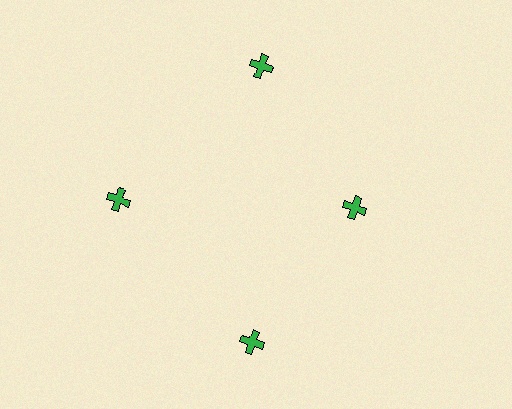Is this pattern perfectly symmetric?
No. The 4 green crosses are arranged in a ring, but one element near the 3 o'clock position is pulled inward toward the center, breaking the 4-fold rotational symmetry.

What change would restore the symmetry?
The symmetry would be restored by moving it outward, back onto the ring so that all 4 crosses sit at equal angles and equal distance from the center.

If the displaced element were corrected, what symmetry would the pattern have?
It would have 4-fold rotational symmetry — the pattern would map onto itself every 90 degrees.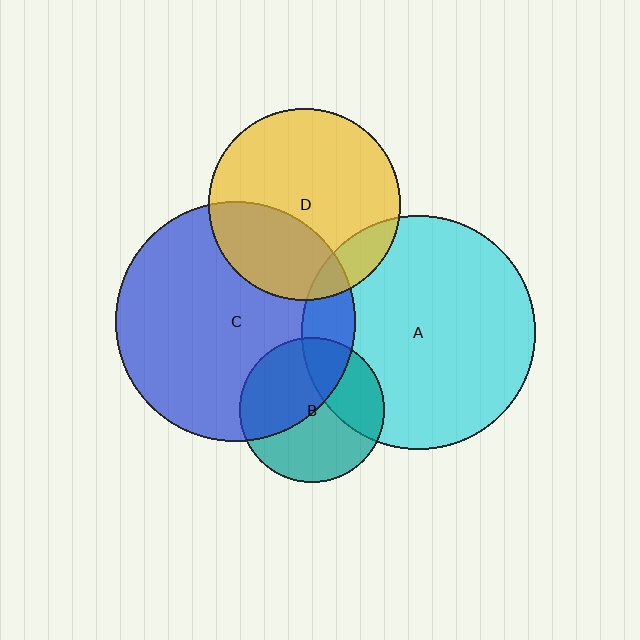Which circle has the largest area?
Circle C (blue).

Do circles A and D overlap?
Yes.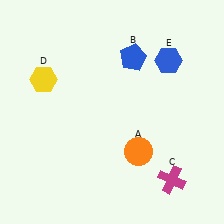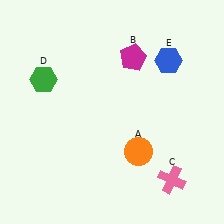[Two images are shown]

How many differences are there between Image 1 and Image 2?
There are 3 differences between the two images.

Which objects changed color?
B changed from blue to magenta. C changed from magenta to pink. D changed from yellow to green.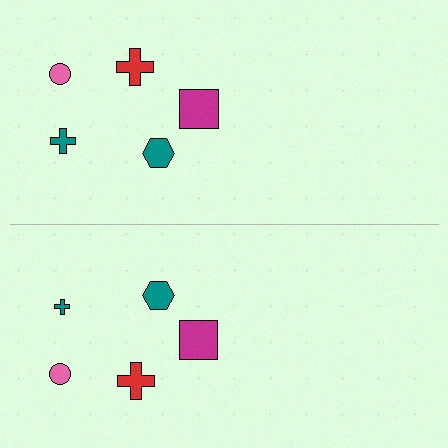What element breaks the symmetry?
The teal cross on the bottom side has a different size than its mirror counterpart.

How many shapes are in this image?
There are 10 shapes in this image.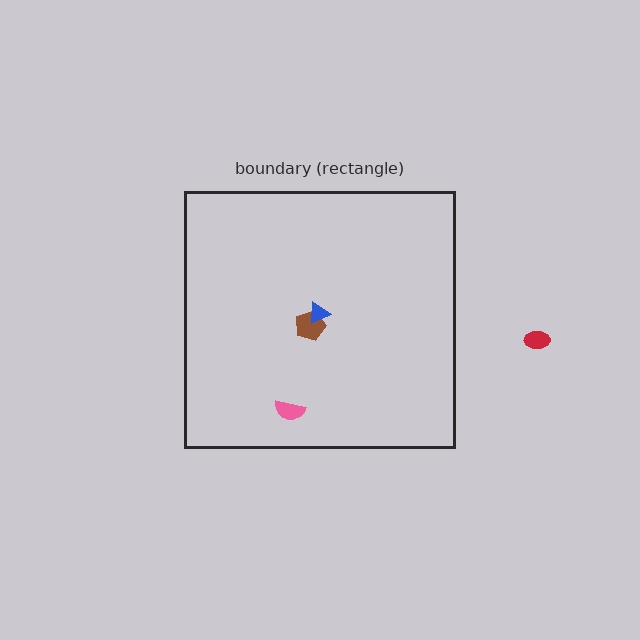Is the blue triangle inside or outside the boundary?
Inside.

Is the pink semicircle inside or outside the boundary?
Inside.